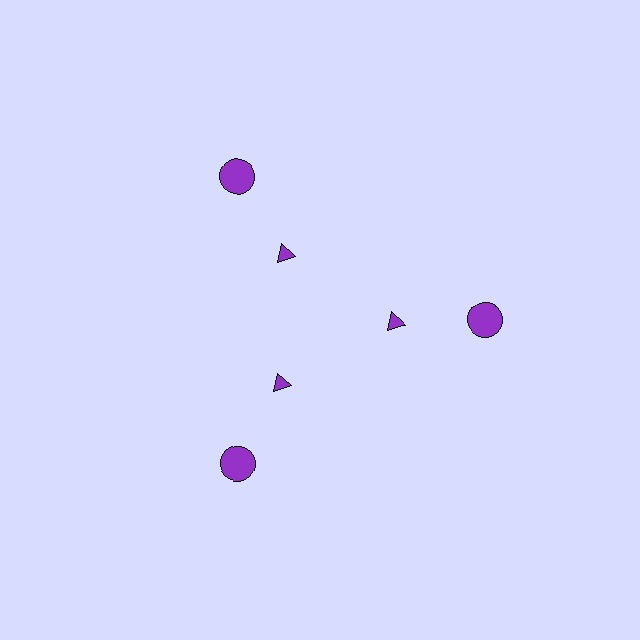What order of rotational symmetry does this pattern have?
This pattern has 3-fold rotational symmetry.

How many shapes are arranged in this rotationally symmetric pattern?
There are 6 shapes, arranged in 3 groups of 2.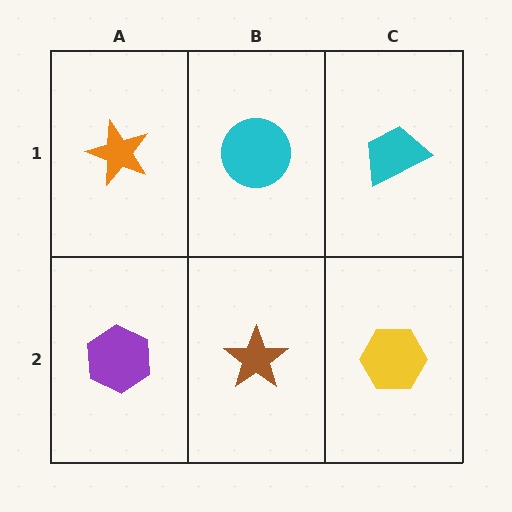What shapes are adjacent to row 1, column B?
A brown star (row 2, column B), an orange star (row 1, column A), a cyan trapezoid (row 1, column C).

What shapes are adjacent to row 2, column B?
A cyan circle (row 1, column B), a purple hexagon (row 2, column A), a yellow hexagon (row 2, column C).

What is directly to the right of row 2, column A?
A brown star.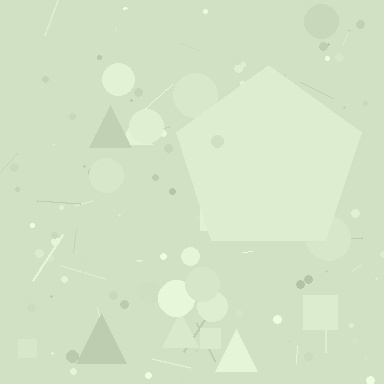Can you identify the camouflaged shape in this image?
The camouflaged shape is a pentagon.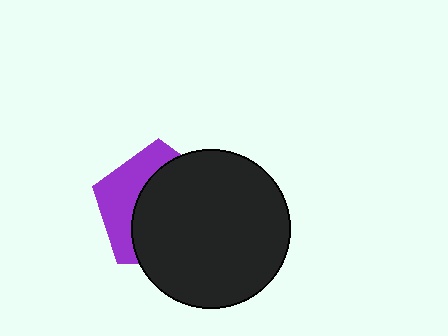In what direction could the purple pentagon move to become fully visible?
The purple pentagon could move left. That would shift it out from behind the black circle entirely.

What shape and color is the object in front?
The object in front is a black circle.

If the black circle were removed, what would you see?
You would see the complete purple pentagon.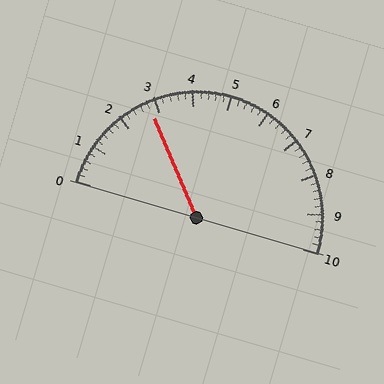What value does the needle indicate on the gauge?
The needle indicates approximately 2.8.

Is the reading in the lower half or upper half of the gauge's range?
The reading is in the lower half of the range (0 to 10).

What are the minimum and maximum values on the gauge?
The gauge ranges from 0 to 10.